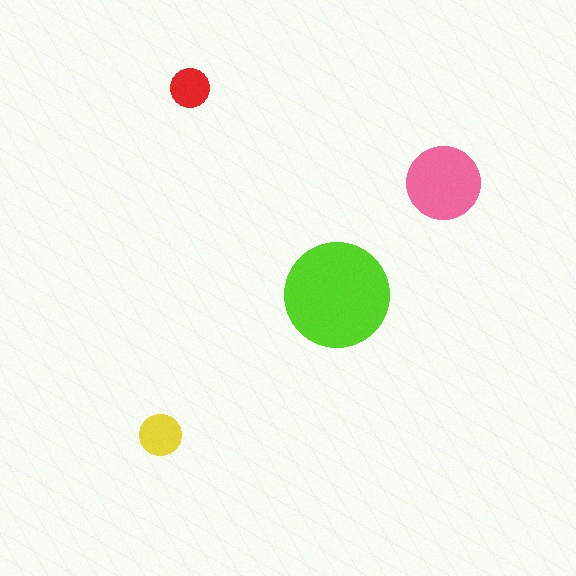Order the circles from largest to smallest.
the lime one, the pink one, the yellow one, the red one.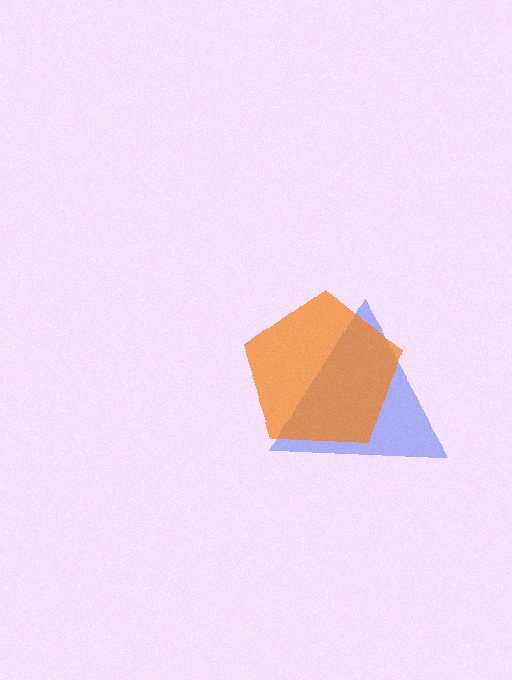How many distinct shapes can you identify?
There are 2 distinct shapes: a blue triangle, an orange pentagon.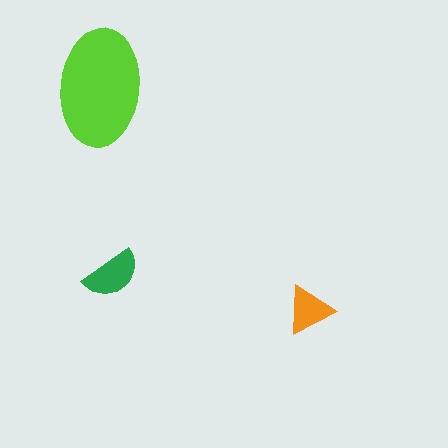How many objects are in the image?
There are 3 objects in the image.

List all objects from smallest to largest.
The orange triangle, the green semicircle, the lime ellipse.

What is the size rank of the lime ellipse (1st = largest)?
1st.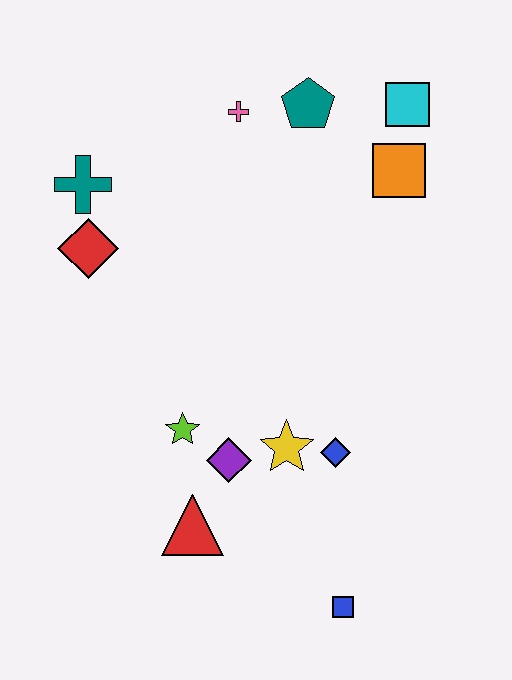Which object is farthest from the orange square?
The blue square is farthest from the orange square.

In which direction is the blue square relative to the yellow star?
The blue square is below the yellow star.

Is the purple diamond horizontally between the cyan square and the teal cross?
Yes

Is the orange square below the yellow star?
No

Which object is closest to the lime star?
The purple diamond is closest to the lime star.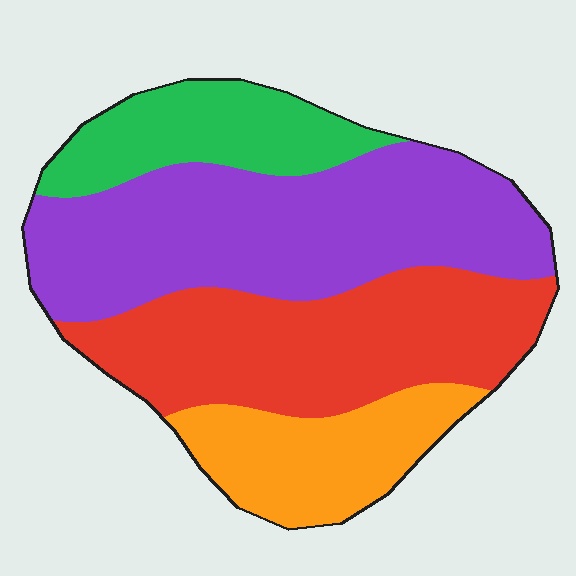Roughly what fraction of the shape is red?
Red takes up about one third (1/3) of the shape.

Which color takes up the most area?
Purple, at roughly 40%.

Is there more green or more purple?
Purple.